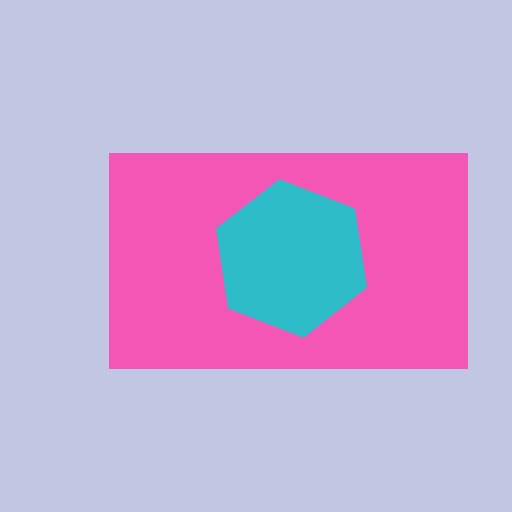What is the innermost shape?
The cyan hexagon.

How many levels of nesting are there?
2.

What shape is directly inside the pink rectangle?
The cyan hexagon.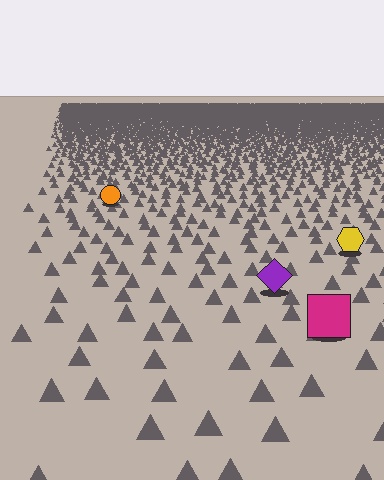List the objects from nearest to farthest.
From nearest to farthest: the magenta square, the purple diamond, the yellow hexagon, the orange circle.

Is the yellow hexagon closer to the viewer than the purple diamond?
No. The purple diamond is closer — you can tell from the texture gradient: the ground texture is coarser near it.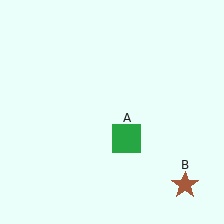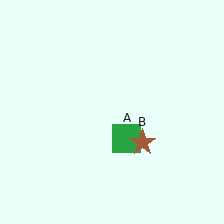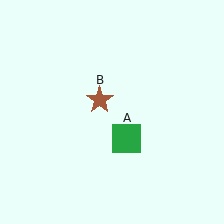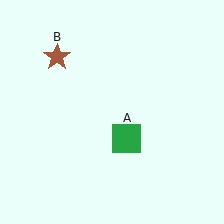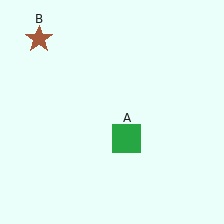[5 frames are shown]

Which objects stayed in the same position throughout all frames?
Green square (object A) remained stationary.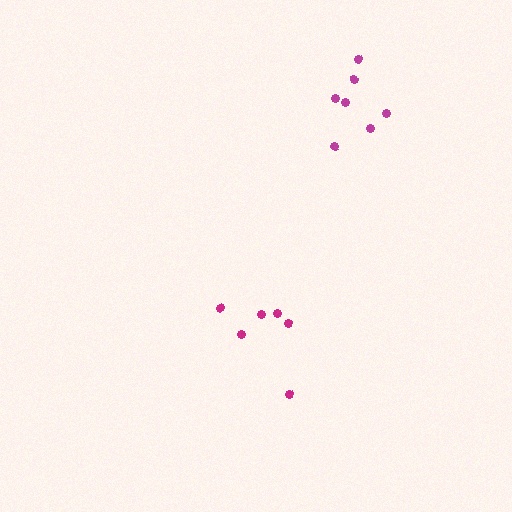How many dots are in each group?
Group 1: 6 dots, Group 2: 7 dots (13 total).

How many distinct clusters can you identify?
There are 2 distinct clusters.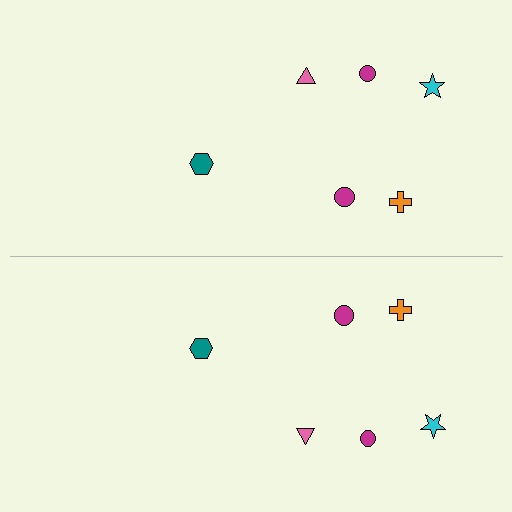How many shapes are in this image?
There are 12 shapes in this image.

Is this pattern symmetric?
Yes, this pattern has bilateral (reflection) symmetry.